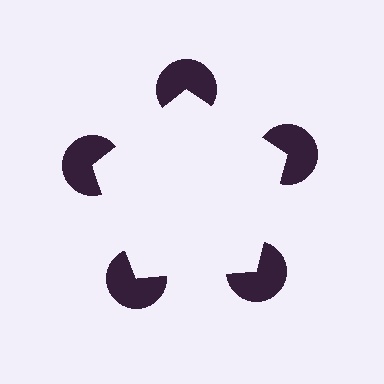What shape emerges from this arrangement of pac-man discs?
An illusory pentagon — its edges are inferred from the aligned wedge cuts in the pac-man discs, not physically drawn.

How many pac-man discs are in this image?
There are 5 — one at each vertex of the illusory pentagon.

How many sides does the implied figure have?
5 sides.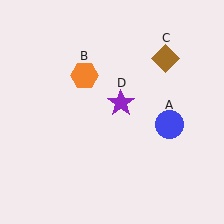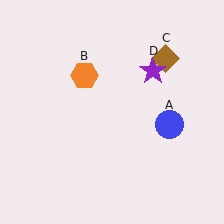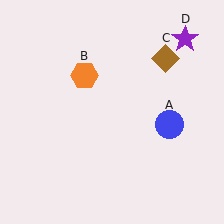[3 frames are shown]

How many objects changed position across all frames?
1 object changed position: purple star (object D).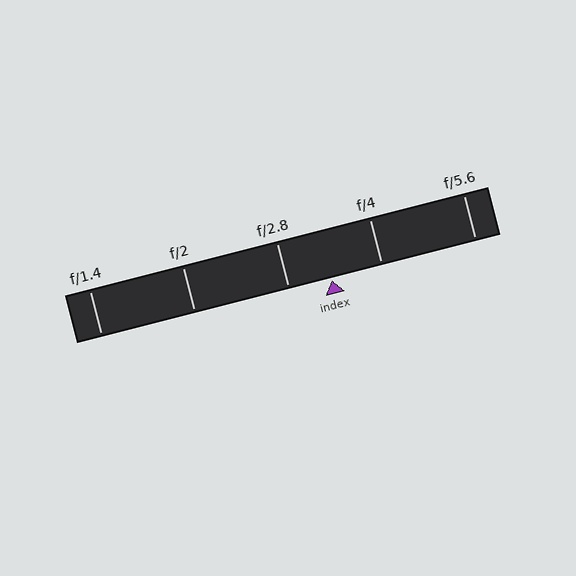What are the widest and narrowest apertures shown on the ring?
The widest aperture shown is f/1.4 and the narrowest is f/5.6.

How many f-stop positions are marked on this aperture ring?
There are 5 f-stop positions marked.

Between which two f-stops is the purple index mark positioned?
The index mark is between f/2.8 and f/4.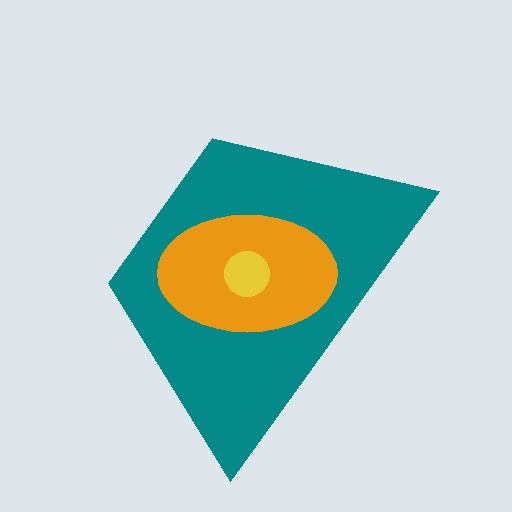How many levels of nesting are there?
3.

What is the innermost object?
The yellow circle.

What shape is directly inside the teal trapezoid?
The orange ellipse.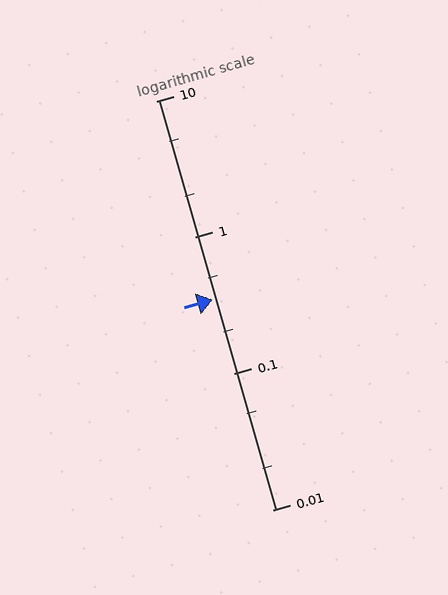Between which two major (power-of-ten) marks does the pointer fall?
The pointer is between 0.1 and 1.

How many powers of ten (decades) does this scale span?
The scale spans 3 decades, from 0.01 to 10.